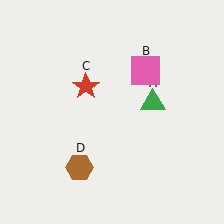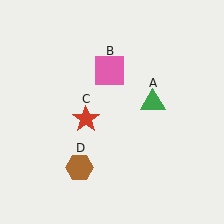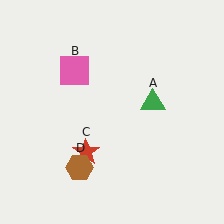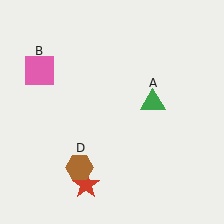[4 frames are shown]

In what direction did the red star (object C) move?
The red star (object C) moved down.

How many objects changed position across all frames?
2 objects changed position: pink square (object B), red star (object C).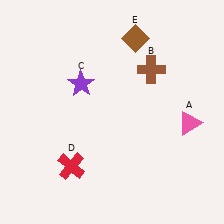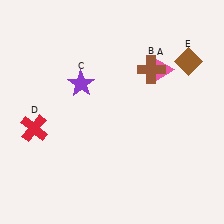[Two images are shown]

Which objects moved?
The objects that moved are: the pink triangle (A), the red cross (D), the brown diamond (E).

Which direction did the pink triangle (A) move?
The pink triangle (A) moved up.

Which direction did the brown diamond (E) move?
The brown diamond (E) moved right.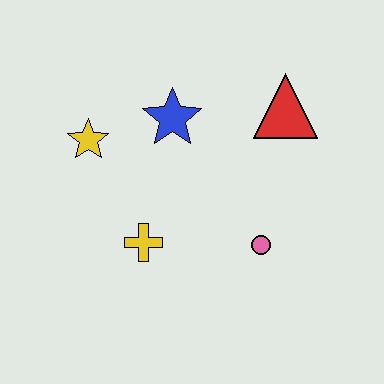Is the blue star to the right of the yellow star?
Yes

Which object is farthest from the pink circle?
The yellow star is farthest from the pink circle.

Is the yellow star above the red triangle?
No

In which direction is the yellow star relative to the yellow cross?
The yellow star is above the yellow cross.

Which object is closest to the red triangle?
The blue star is closest to the red triangle.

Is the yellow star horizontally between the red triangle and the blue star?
No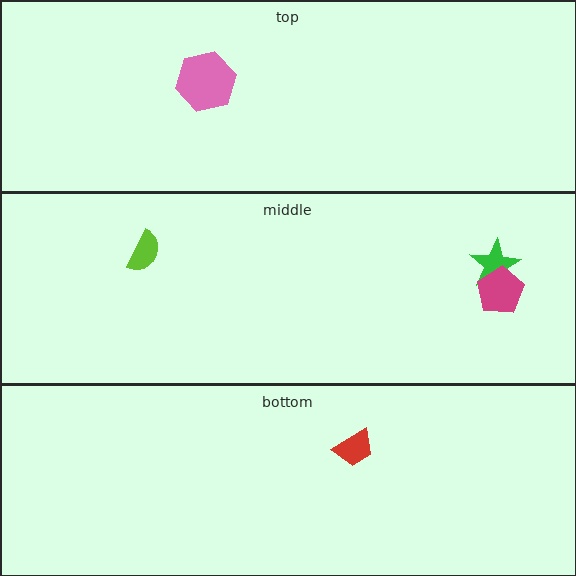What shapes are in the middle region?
The green star, the lime semicircle, the magenta pentagon.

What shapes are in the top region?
The pink hexagon.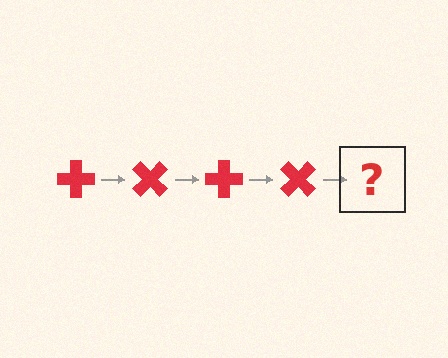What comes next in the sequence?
The next element should be a red cross rotated 180 degrees.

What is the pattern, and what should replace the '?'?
The pattern is that the cross rotates 45 degrees each step. The '?' should be a red cross rotated 180 degrees.